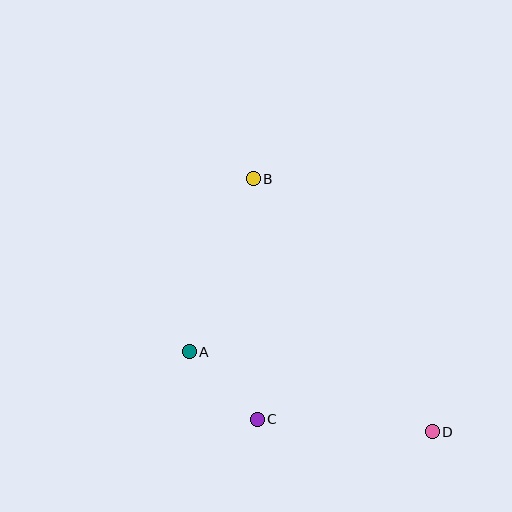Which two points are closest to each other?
Points A and C are closest to each other.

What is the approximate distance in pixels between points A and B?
The distance between A and B is approximately 184 pixels.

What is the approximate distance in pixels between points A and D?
The distance between A and D is approximately 256 pixels.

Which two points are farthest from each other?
Points B and D are farthest from each other.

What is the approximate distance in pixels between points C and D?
The distance between C and D is approximately 176 pixels.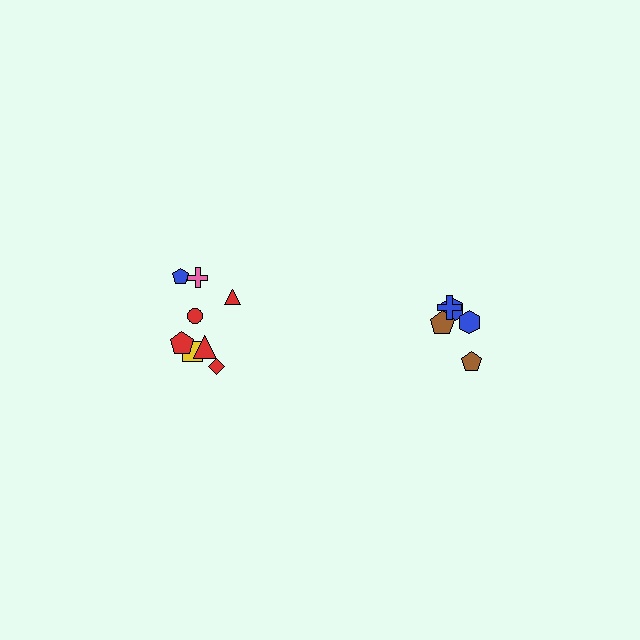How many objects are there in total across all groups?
There are 13 objects.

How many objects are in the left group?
There are 8 objects.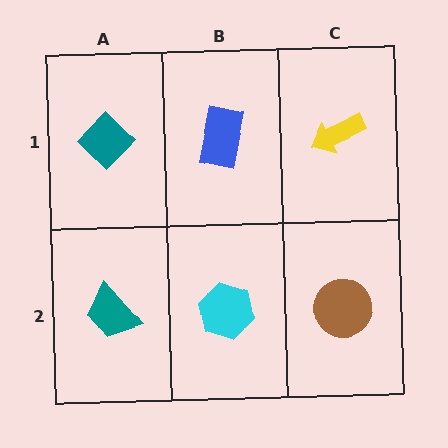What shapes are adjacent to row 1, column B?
A cyan hexagon (row 2, column B), a teal diamond (row 1, column A), a yellow arrow (row 1, column C).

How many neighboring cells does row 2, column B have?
3.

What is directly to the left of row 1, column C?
A blue rectangle.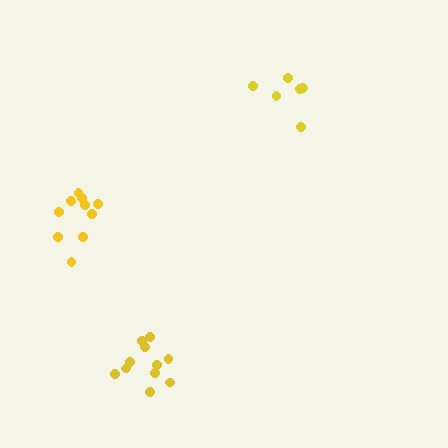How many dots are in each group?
Group 1: 10 dots, Group 2: 6 dots, Group 3: 11 dots (27 total).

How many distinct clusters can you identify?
There are 3 distinct clusters.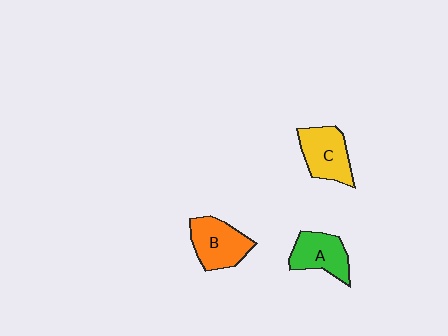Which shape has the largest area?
Shape B (orange).